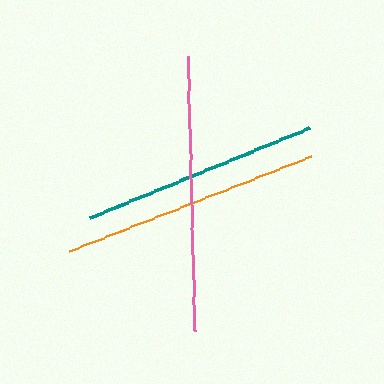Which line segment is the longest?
The pink line is the longest at approximately 276 pixels.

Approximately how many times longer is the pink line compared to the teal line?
The pink line is approximately 1.2 times the length of the teal line.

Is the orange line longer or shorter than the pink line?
The pink line is longer than the orange line.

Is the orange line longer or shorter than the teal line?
The orange line is longer than the teal line.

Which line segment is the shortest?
The teal line is the shortest at approximately 237 pixels.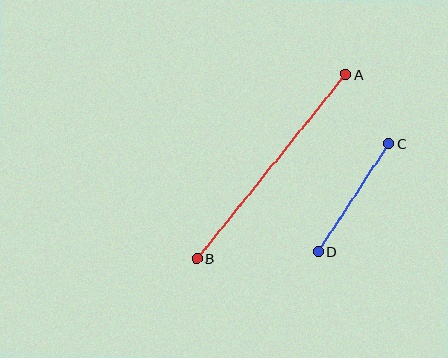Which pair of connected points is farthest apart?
Points A and B are farthest apart.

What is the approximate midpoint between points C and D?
The midpoint is at approximately (353, 198) pixels.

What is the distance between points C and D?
The distance is approximately 129 pixels.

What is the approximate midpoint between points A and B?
The midpoint is at approximately (271, 166) pixels.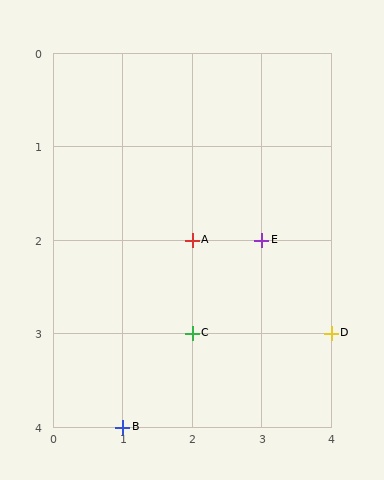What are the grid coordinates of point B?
Point B is at grid coordinates (1, 4).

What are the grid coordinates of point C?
Point C is at grid coordinates (2, 3).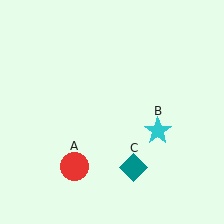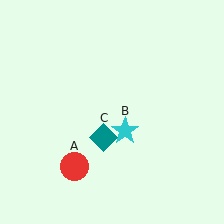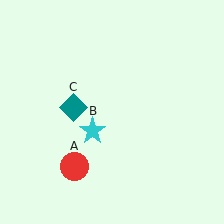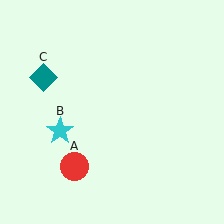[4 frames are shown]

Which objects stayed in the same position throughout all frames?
Red circle (object A) remained stationary.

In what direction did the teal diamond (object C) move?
The teal diamond (object C) moved up and to the left.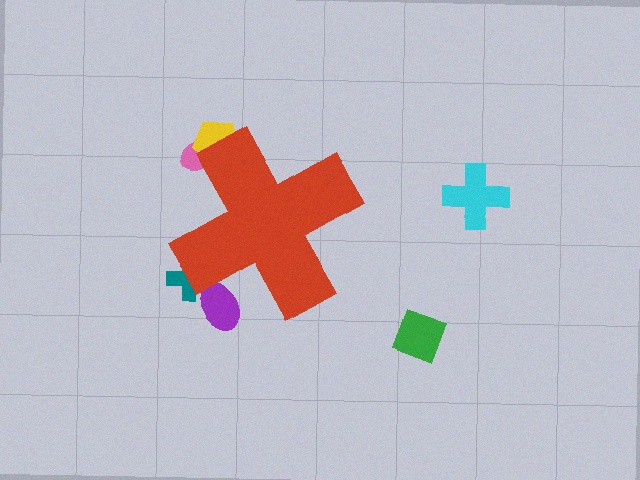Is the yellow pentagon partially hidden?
Yes, the yellow pentagon is partially hidden behind the red cross.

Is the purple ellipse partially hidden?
Yes, the purple ellipse is partially hidden behind the red cross.